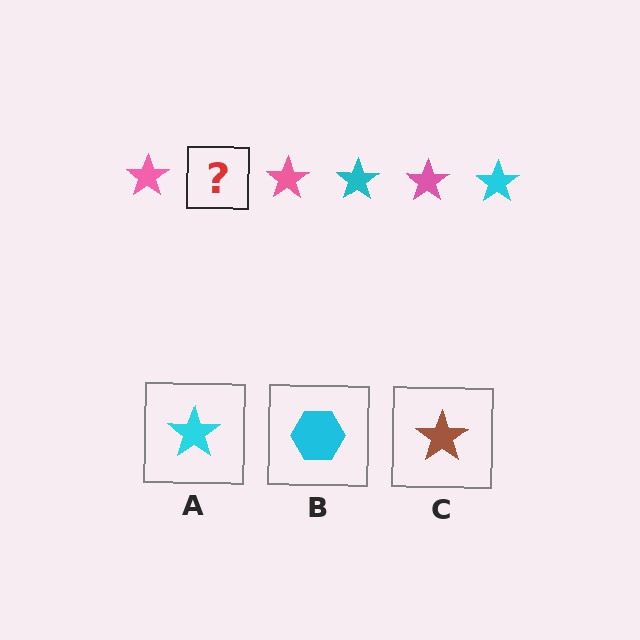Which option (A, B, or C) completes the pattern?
A.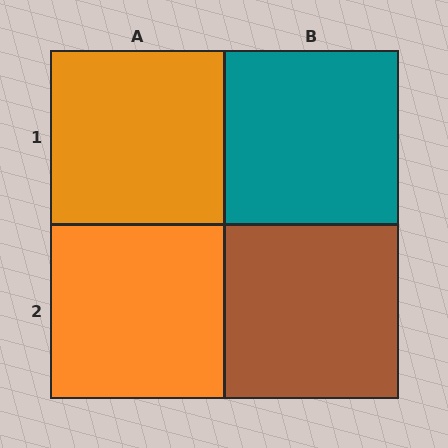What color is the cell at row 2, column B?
Brown.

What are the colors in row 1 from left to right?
Orange, teal.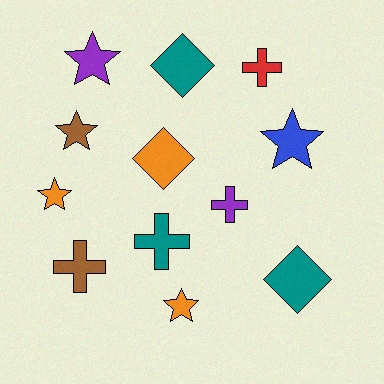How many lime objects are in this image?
There are no lime objects.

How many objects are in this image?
There are 12 objects.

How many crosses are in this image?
There are 4 crosses.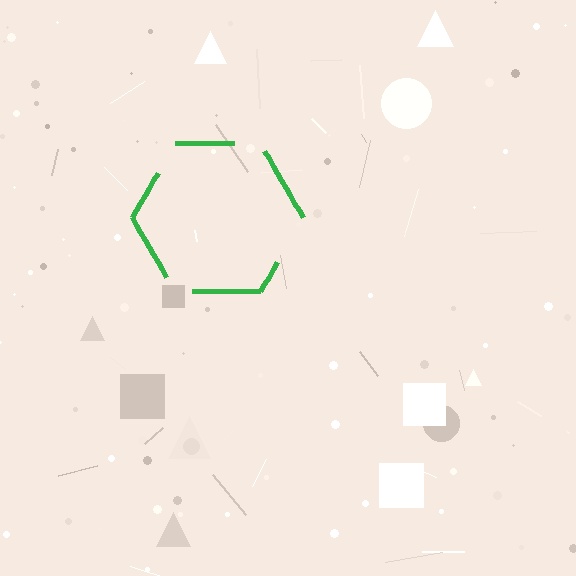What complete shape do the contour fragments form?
The contour fragments form a hexagon.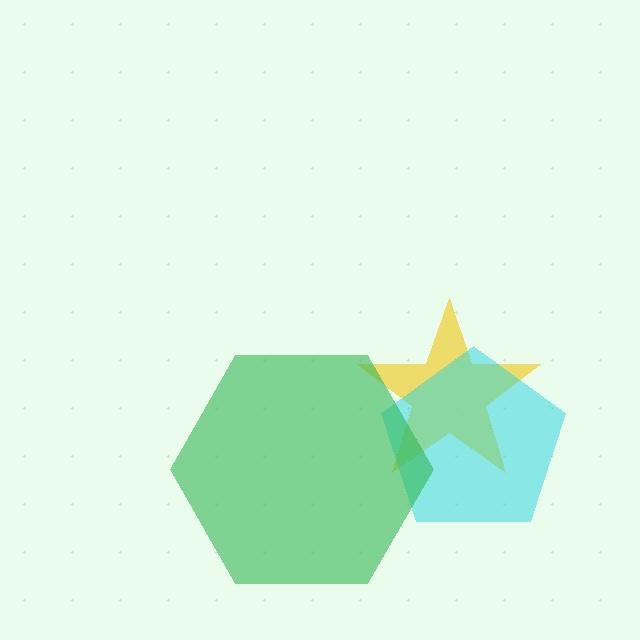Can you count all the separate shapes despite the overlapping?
Yes, there are 3 separate shapes.